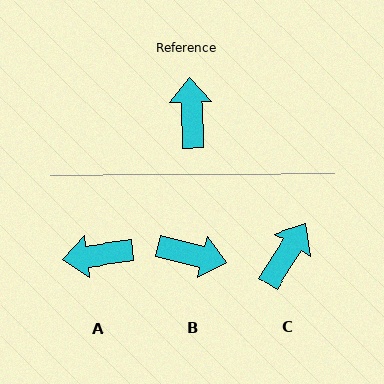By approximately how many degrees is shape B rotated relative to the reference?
Approximately 105 degrees clockwise.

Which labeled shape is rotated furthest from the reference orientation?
B, about 105 degrees away.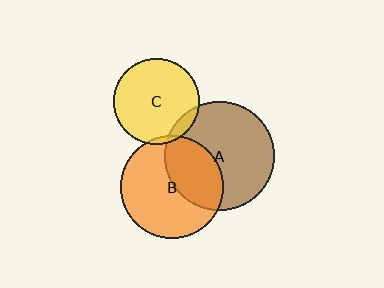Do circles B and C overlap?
Yes.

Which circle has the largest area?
Circle A (brown).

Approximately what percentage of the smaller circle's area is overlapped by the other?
Approximately 5%.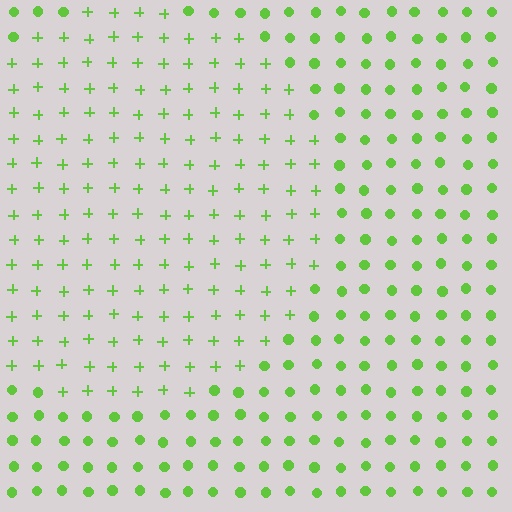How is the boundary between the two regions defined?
The boundary is defined by a change in element shape: plus signs inside vs. circles outside. All elements share the same color and spacing.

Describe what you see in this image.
The image is filled with small lime elements arranged in a uniform grid. A circle-shaped region contains plus signs, while the surrounding area contains circles. The boundary is defined purely by the change in element shape.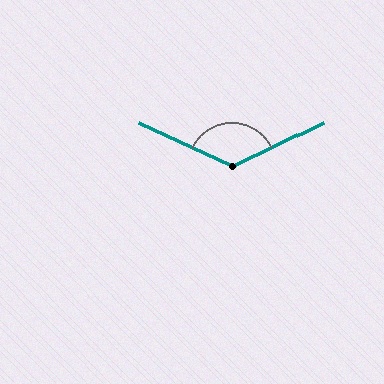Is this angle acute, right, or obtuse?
It is obtuse.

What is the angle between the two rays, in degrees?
Approximately 129 degrees.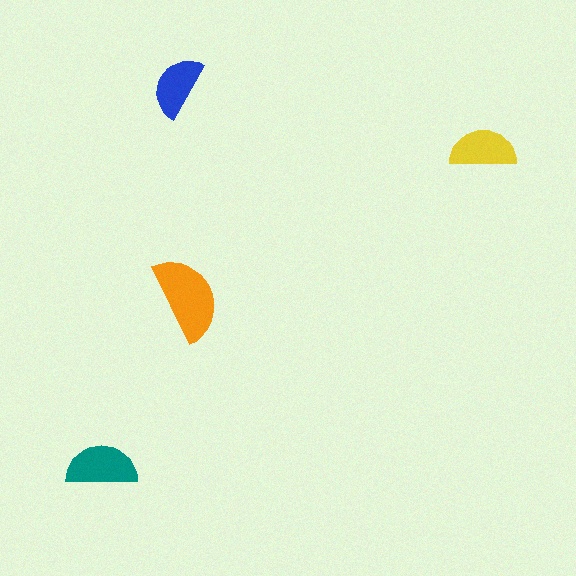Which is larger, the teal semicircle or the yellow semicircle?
The teal one.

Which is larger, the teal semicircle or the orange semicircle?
The orange one.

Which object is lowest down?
The teal semicircle is bottommost.